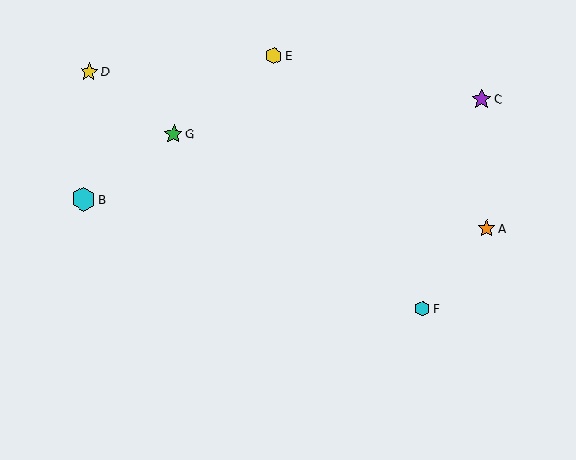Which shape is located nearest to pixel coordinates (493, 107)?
The purple star (labeled C) at (481, 99) is nearest to that location.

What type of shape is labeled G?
Shape G is a green star.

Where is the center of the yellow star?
The center of the yellow star is at (89, 72).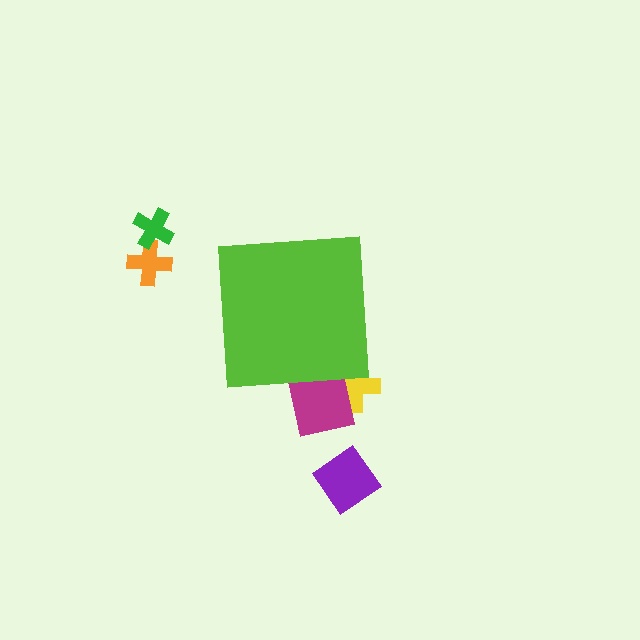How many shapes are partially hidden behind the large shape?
2 shapes are partially hidden.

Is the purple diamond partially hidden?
No, the purple diamond is fully visible.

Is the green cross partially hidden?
No, the green cross is fully visible.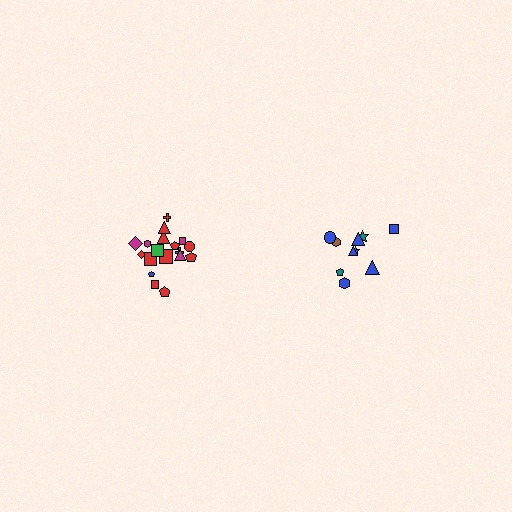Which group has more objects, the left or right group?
The left group.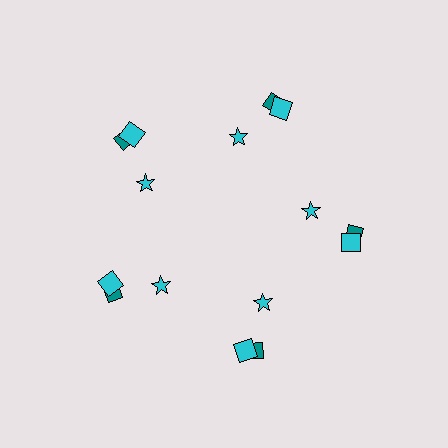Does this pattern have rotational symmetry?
Yes, this pattern has 5-fold rotational symmetry. It looks the same after rotating 72 degrees around the center.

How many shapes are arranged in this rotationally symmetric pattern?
There are 15 shapes, arranged in 5 groups of 3.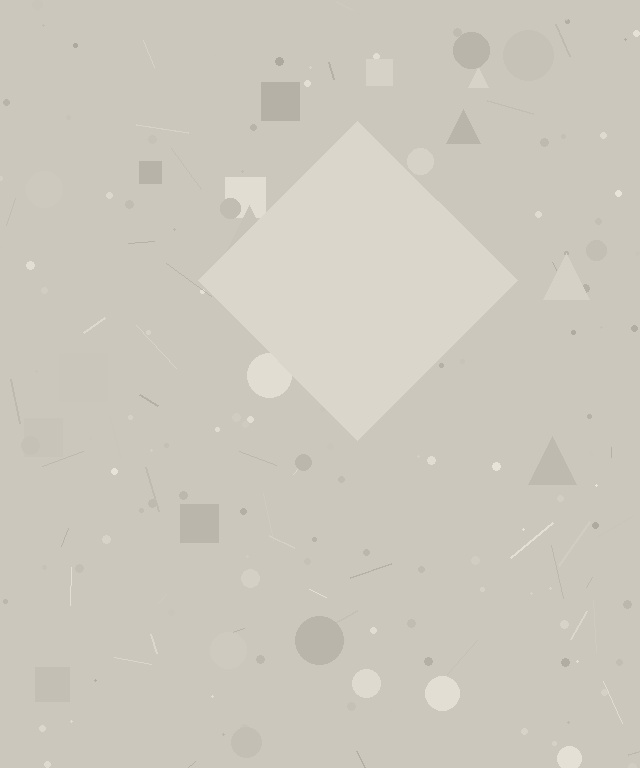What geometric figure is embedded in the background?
A diamond is embedded in the background.